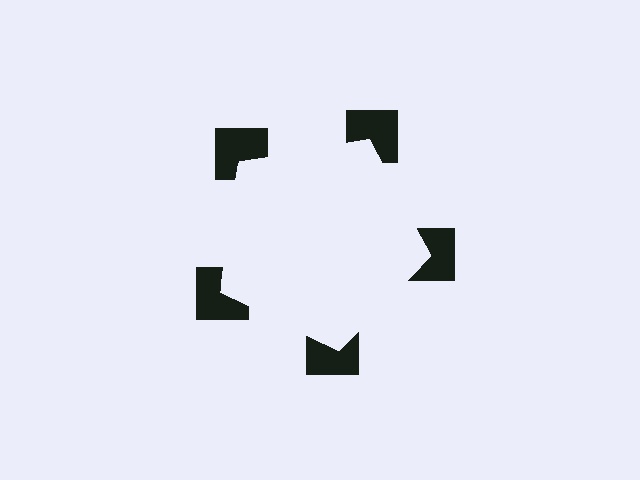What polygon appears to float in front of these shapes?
An illusory pentagon — its edges are inferred from the aligned wedge cuts in the notched squares, not physically drawn.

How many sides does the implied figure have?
5 sides.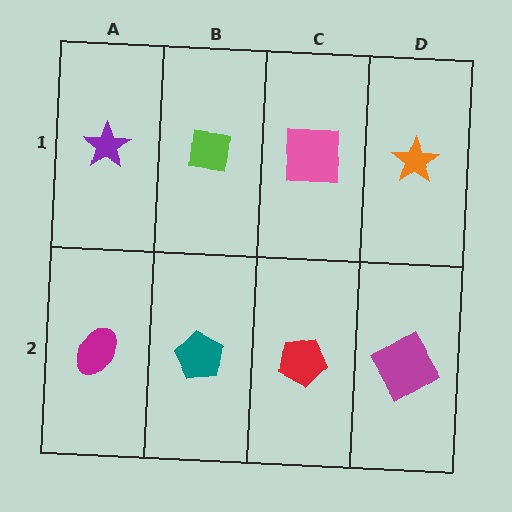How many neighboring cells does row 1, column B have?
3.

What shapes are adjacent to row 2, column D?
An orange star (row 1, column D), a red pentagon (row 2, column C).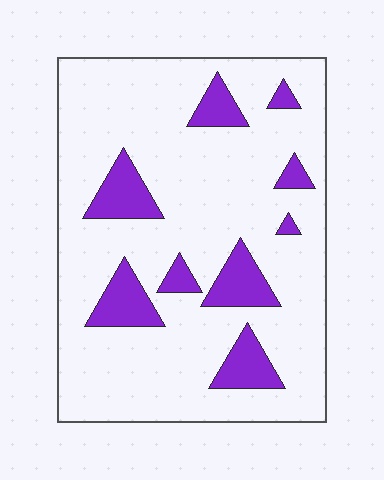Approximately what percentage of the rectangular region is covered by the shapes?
Approximately 15%.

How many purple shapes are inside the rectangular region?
9.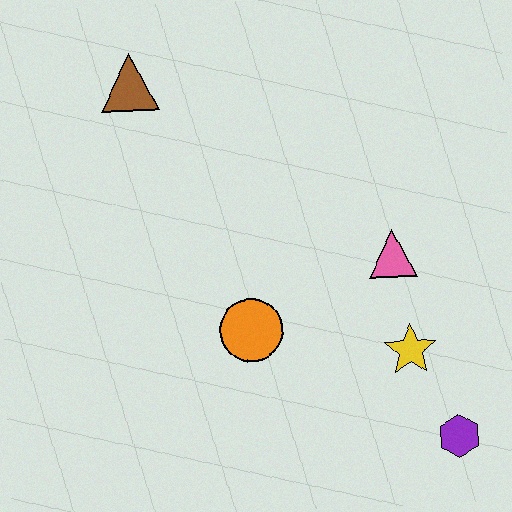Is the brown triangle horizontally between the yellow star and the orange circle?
No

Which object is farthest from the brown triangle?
The purple hexagon is farthest from the brown triangle.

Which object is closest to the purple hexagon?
The yellow star is closest to the purple hexagon.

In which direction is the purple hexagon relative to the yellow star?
The purple hexagon is below the yellow star.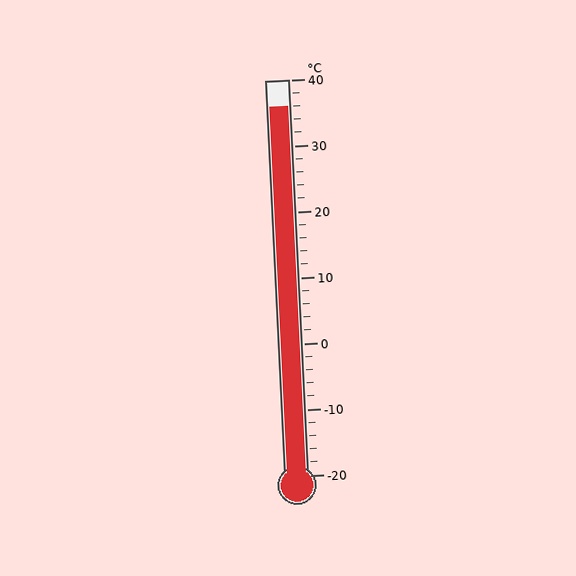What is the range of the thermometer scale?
The thermometer scale ranges from -20°C to 40°C.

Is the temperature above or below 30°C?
The temperature is above 30°C.